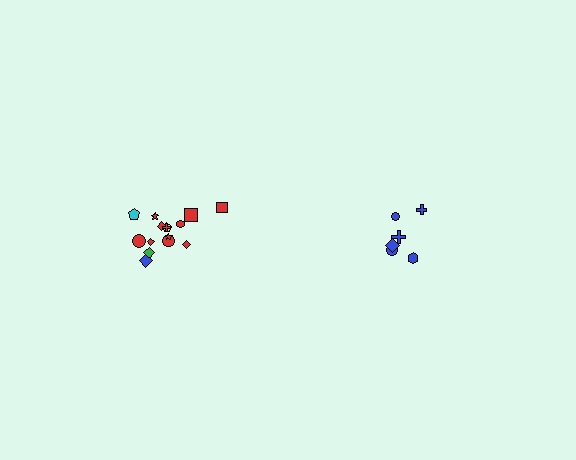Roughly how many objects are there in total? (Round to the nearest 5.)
Roughly 20 objects in total.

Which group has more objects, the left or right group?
The left group.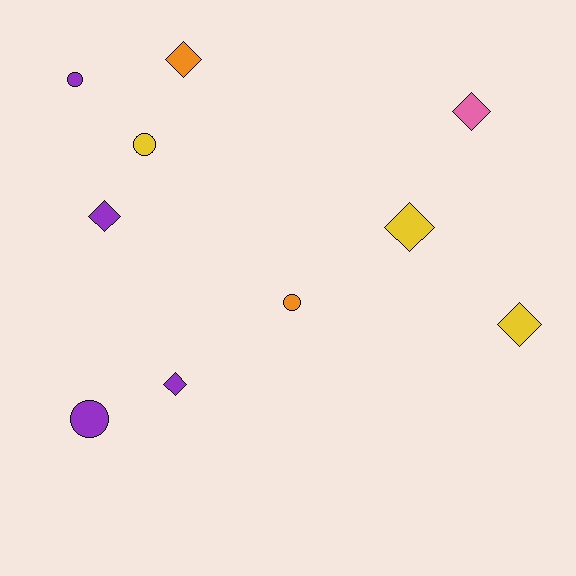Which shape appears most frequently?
Diamond, with 6 objects.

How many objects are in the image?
There are 10 objects.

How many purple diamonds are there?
There are 2 purple diamonds.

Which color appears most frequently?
Purple, with 4 objects.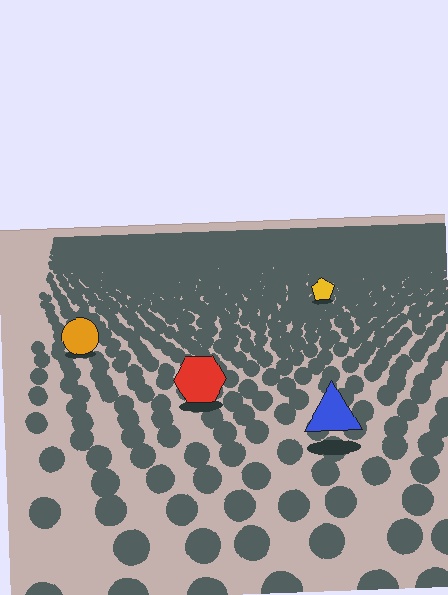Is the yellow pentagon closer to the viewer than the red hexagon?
No. The red hexagon is closer — you can tell from the texture gradient: the ground texture is coarser near it.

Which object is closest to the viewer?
The blue triangle is closest. The texture marks near it are larger and more spread out.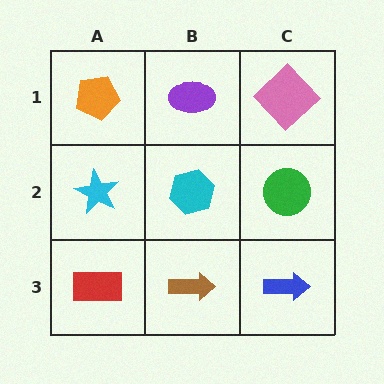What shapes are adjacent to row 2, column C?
A pink diamond (row 1, column C), a blue arrow (row 3, column C), a cyan hexagon (row 2, column B).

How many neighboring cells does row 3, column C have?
2.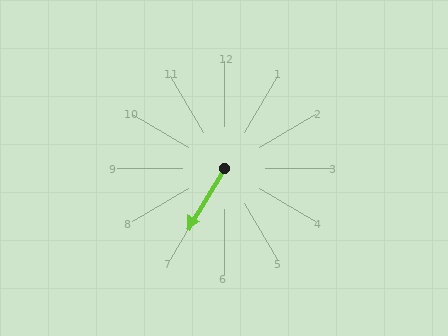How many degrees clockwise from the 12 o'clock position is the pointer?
Approximately 211 degrees.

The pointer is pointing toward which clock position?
Roughly 7 o'clock.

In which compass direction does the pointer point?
Southwest.